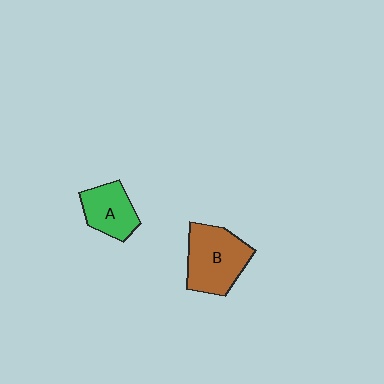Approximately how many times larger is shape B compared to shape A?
Approximately 1.5 times.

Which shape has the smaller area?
Shape A (green).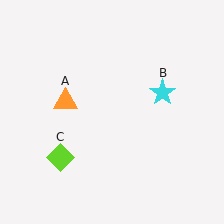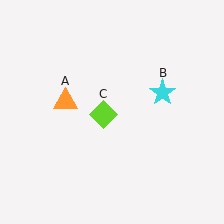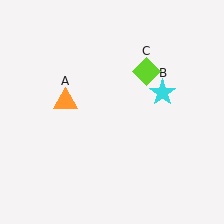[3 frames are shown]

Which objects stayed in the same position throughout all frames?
Orange triangle (object A) and cyan star (object B) remained stationary.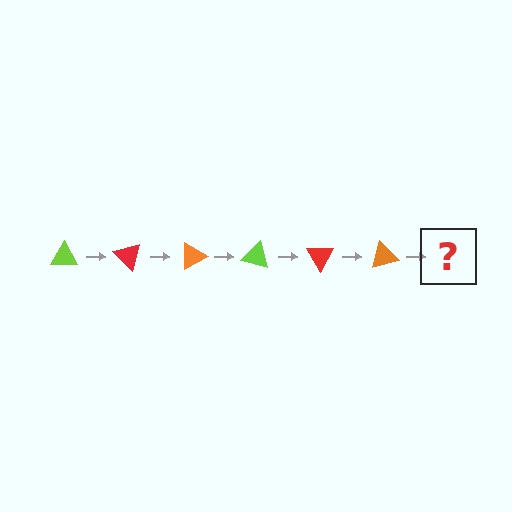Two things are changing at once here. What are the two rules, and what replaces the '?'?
The two rules are that it rotates 45 degrees each step and the color cycles through lime, red, and orange. The '?' should be a lime triangle, rotated 270 degrees from the start.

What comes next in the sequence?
The next element should be a lime triangle, rotated 270 degrees from the start.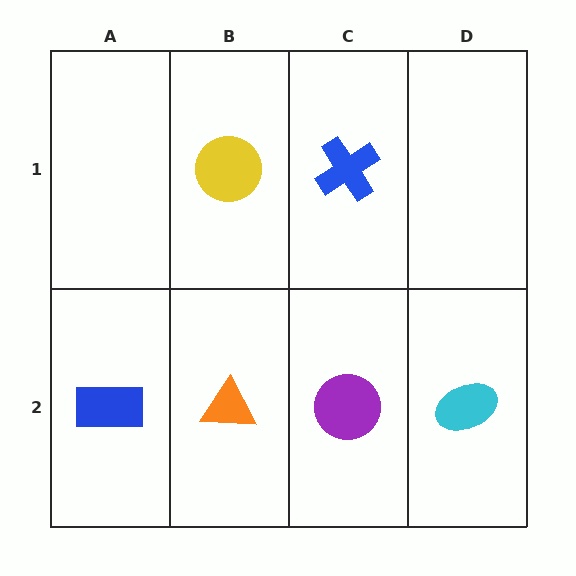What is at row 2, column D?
A cyan ellipse.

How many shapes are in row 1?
2 shapes.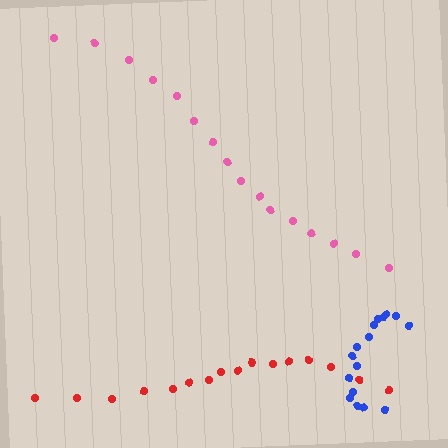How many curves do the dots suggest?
There are 3 distinct paths.